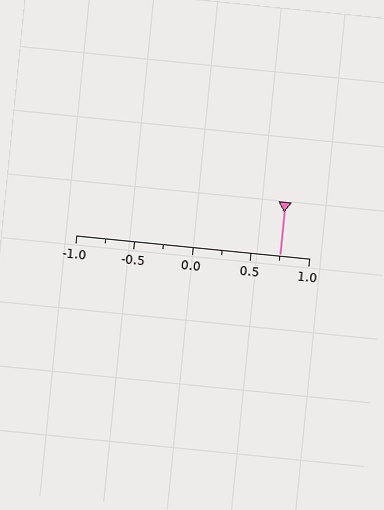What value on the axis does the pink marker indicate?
The marker indicates approximately 0.75.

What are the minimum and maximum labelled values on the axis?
The axis runs from -1.0 to 1.0.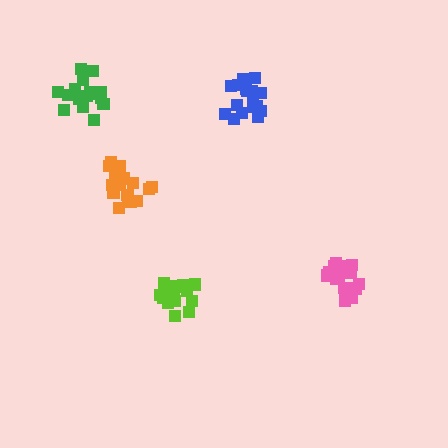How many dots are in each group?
Group 1: 18 dots, Group 2: 19 dots, Group 3: 18 dots, Group 4: 19 dots, Group 5: 17 dots (91 total).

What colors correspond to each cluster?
The clusters are colored: pink, green, orange, lime, blue.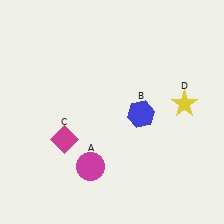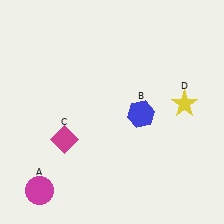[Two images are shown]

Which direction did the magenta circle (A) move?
The magenta circle (A) moved left.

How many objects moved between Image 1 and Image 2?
1 object moved between the two images.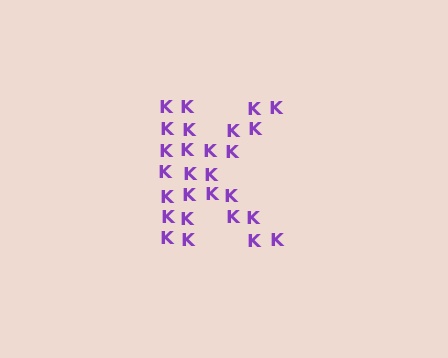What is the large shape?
The large shape is the letter K.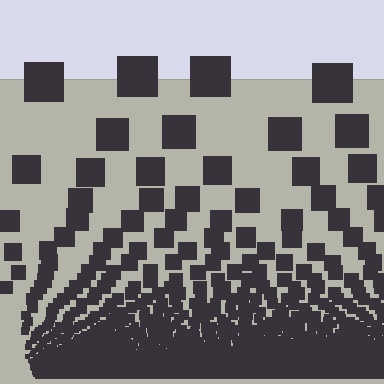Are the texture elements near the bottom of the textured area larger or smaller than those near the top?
Smaller. The gradient is inverted — elements near the bottom are smaller and denser.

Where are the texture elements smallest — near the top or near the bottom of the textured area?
Near the bottom.